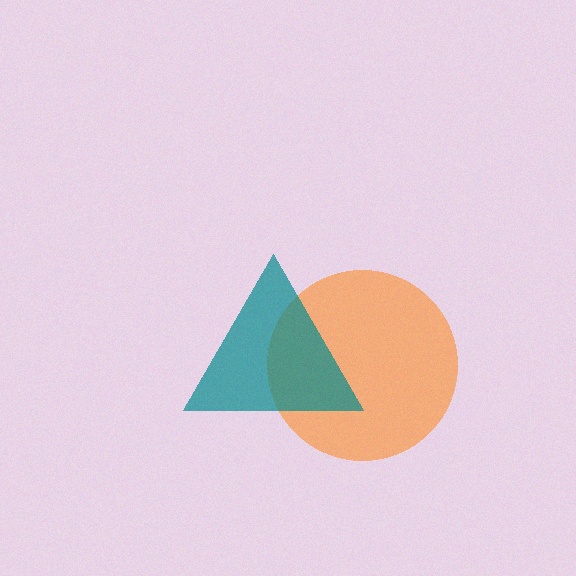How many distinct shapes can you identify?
There are 2 distinct shapes: an orange circle, a teal triangle.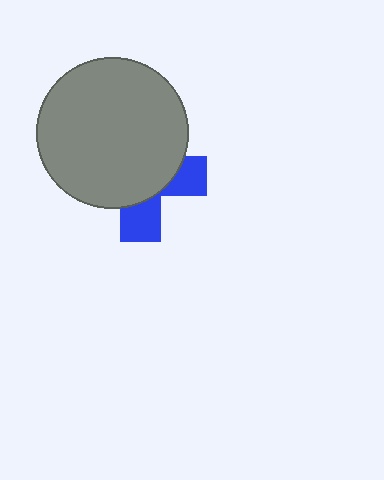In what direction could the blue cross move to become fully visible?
The blue cross could move down. That would shift it out from behind the gray circle entirely.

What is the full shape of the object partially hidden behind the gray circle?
The partially hidden object is a blue cross.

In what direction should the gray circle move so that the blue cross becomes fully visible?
The gray circle should move up. That is the shortest direction to clear the overlap and leave the blue cross fully visible.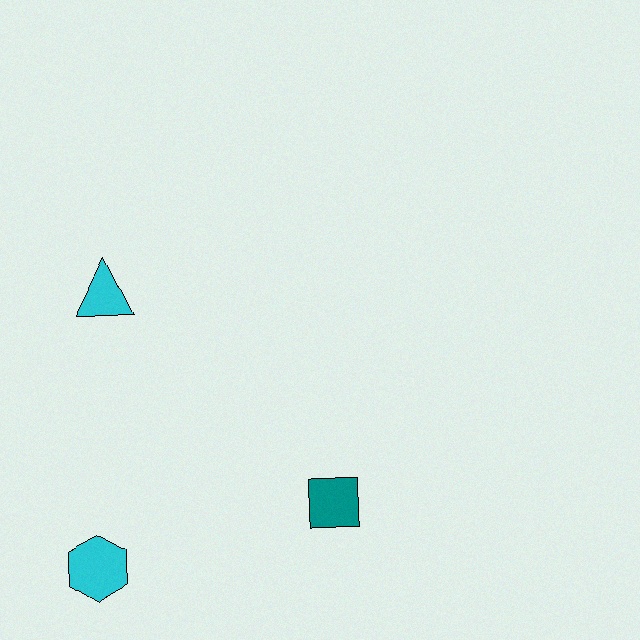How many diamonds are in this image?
There are no diamonds.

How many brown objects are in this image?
There are no brown objects.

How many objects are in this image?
There are 3 objects.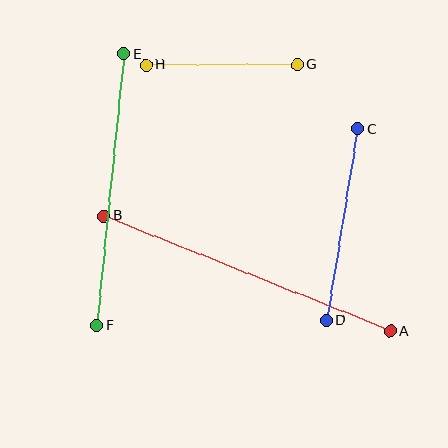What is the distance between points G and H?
The distance is approximately 151 pixels.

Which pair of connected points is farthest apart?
Points A and B are farthest apart.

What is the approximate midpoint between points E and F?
The midpoint is at approximately (110, 190) pixels.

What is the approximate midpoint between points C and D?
The midpoint is at approximately (342, 225) pixels.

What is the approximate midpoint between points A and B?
The midpoint is at approximately (247, 274) pixels.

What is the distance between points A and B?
The distance is approximately 309 pixels.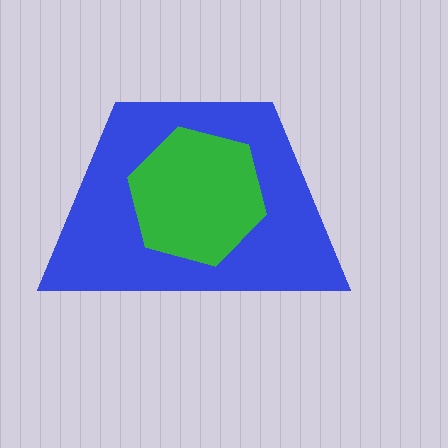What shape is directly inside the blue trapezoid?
The green hexagon.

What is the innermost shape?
The green hexagon.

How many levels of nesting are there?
2.